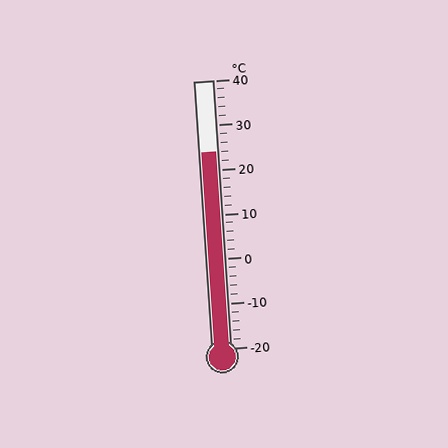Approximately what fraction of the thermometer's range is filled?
The thermometer is filled to approximately 75% of its range.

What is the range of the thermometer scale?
The thermometer scale ranges from -20°C to 40°C.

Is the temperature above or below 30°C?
The temperature is below 30°C.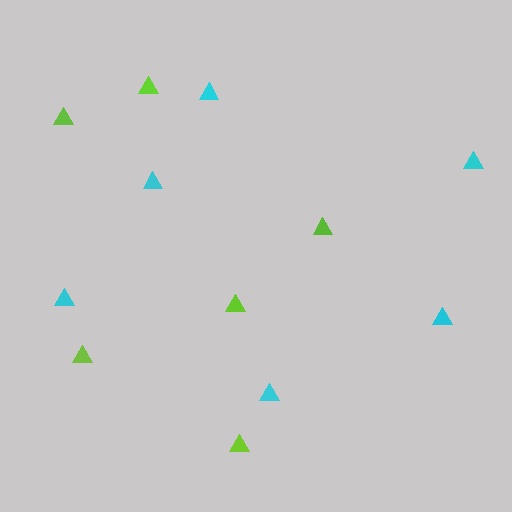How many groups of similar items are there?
There are 2 groups: one group of cyan triangles (6) and one group of lime triangles (6).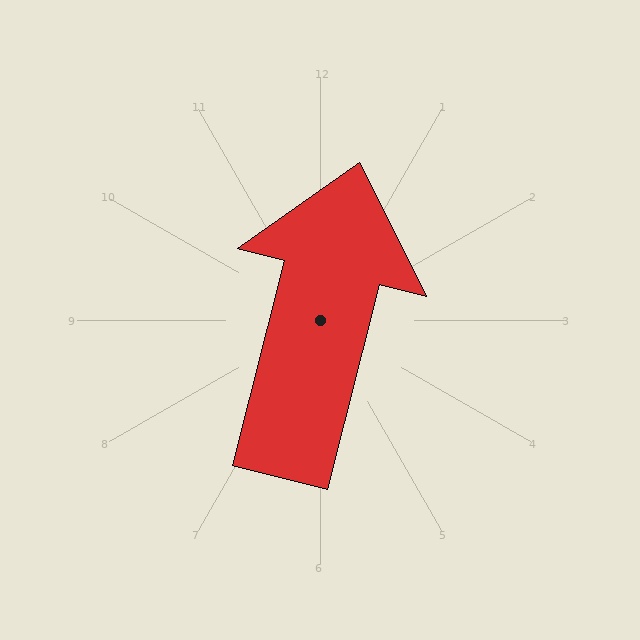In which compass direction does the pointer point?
North.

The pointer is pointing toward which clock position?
Roughly 12 o'clock.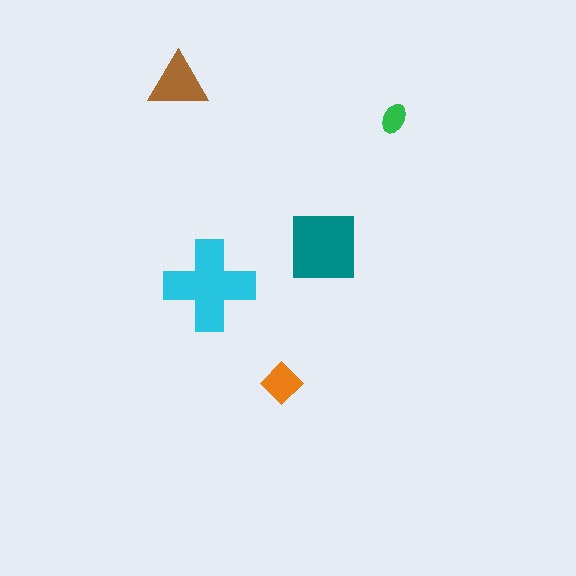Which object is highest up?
The brown triangle is topmost.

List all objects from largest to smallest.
The cyan cross, the teal square, the brown triangle, the orange diamond, the green ellipse.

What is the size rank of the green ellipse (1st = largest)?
5th.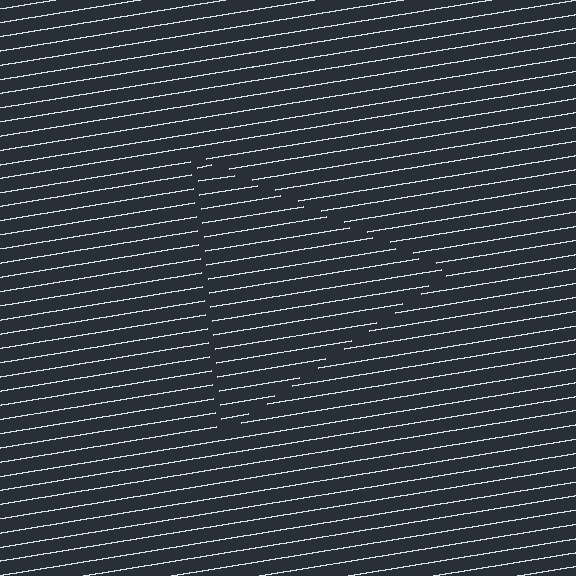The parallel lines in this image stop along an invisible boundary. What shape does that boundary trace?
An illusory triangle. The interior of the shape contains the same grating, shifted by half a period — the contour is defined by the phase discontinuity where line-ends from the inner and outer gratings abut.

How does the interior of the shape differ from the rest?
The interior of the shape contains the same grating, shifted by half a period — the contour is defined by the phase discontinuity where line-ends from the inner and outer gratings abut.